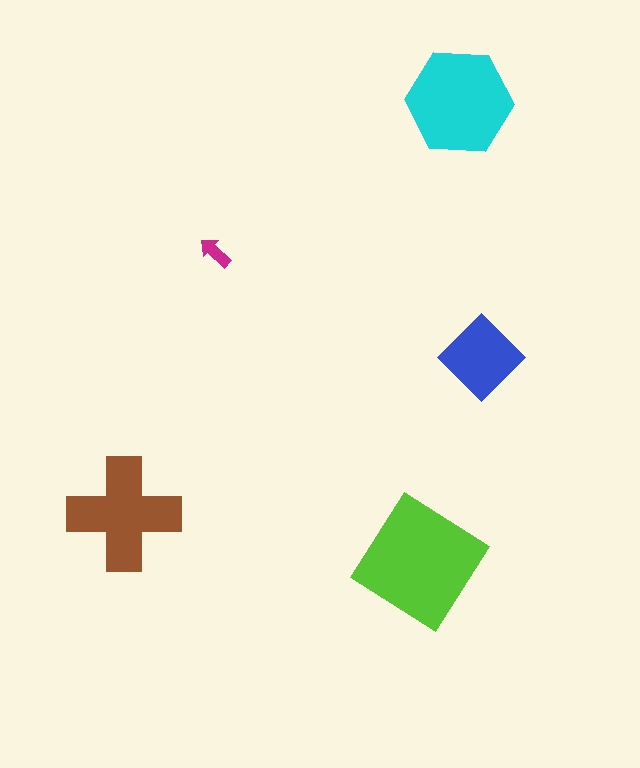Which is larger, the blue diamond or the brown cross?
The brown cross.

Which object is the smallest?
The magenta arrow.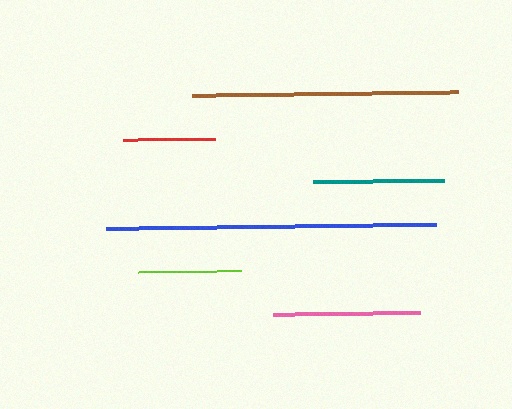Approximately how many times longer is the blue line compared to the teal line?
The blue line is approximately 2.5 times the length of the teal line.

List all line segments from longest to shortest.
From longest to shortest: blue, brown, pink, teal, lime, red.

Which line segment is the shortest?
The red line is the shortest at approximately 93 pixels.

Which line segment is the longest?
The blue line is the longest at approximately 331 pixels.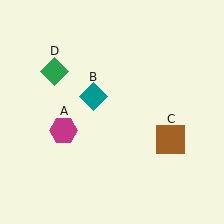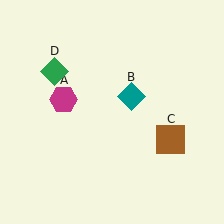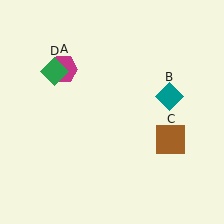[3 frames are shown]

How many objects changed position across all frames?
2 objects changed position: magenta hexagon (object A), teal diamond (object B).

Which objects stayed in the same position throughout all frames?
Brown square (object C) and green diamond (object D) remained stationary.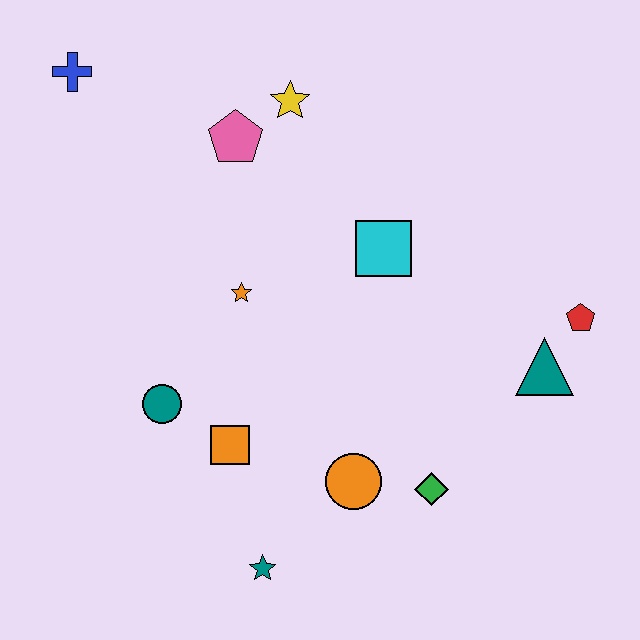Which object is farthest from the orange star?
The red pentagon is farthest from the orange star.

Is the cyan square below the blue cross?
Yes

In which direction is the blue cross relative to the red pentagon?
The blue cross is to the left of the red pentagon.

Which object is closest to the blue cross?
The pink pentagon is closest to the blue cross.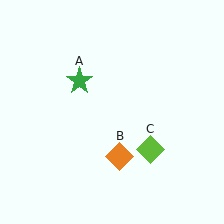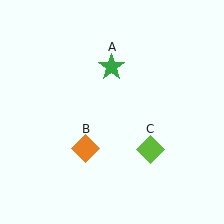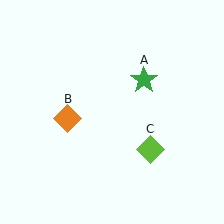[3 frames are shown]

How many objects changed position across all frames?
2 objects changed position: green star (object A), orange diamond (object B).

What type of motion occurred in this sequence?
The green star (object A), orange diamond (object B) rotated clockwise around the center of the scene.